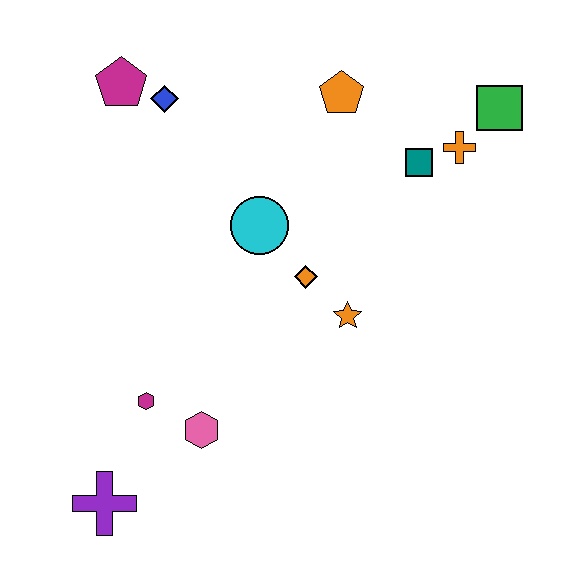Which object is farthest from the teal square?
The purple cross is farthest from the teal square.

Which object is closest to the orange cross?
The teal square is closest to the orange cross.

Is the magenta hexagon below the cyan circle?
Yes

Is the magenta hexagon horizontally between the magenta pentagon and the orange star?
Yes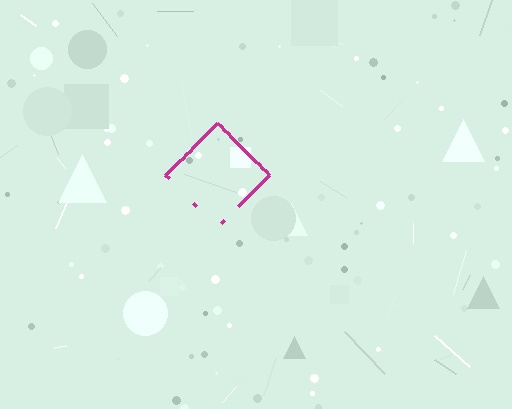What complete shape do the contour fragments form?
The contour fragments form a diamond.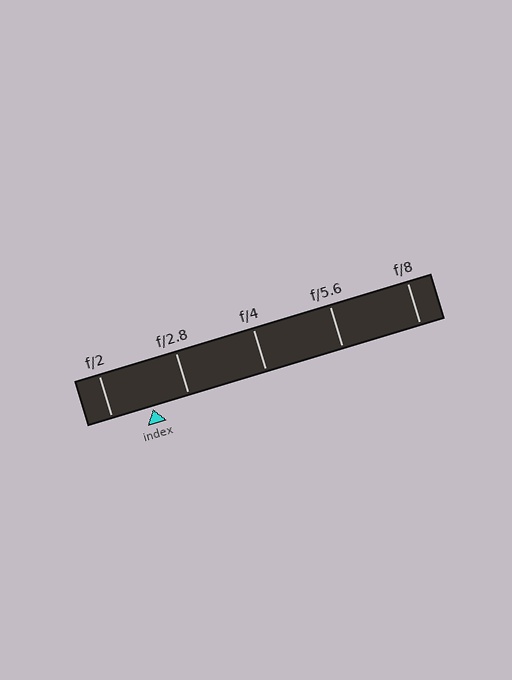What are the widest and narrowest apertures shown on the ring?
The widest aperture shown is f/2 and the narrowest is f/8.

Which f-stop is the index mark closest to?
The index mark is closest to f/2.8.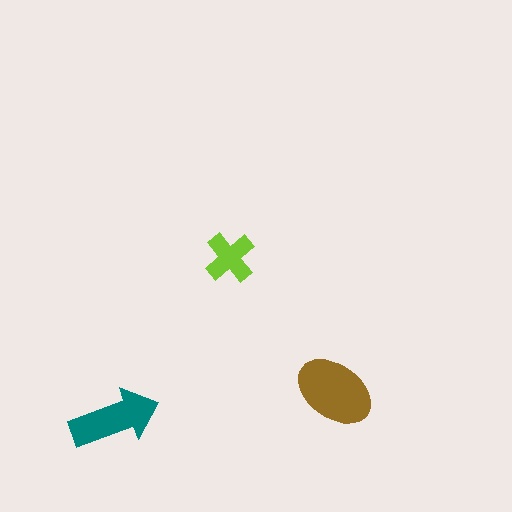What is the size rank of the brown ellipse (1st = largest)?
1st.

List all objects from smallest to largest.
The lime cross, the teal arrow, the brown ellipse.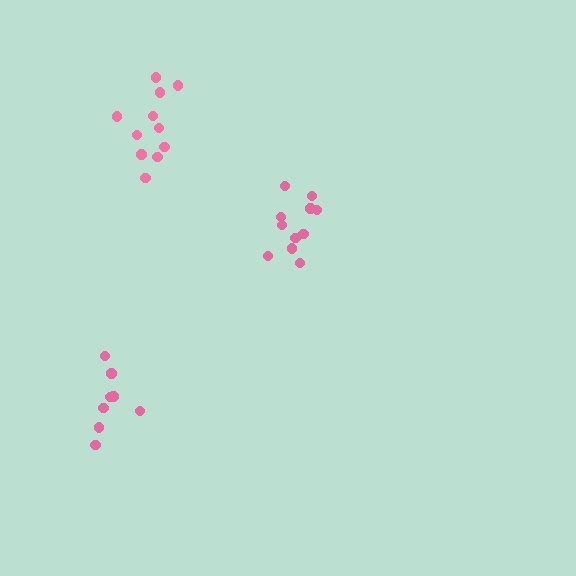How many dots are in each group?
Group 1: 11 dots, Group 2: 8 dots, Group 3: 11 dots (30 total).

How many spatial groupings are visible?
There are 3 spatial groupings.